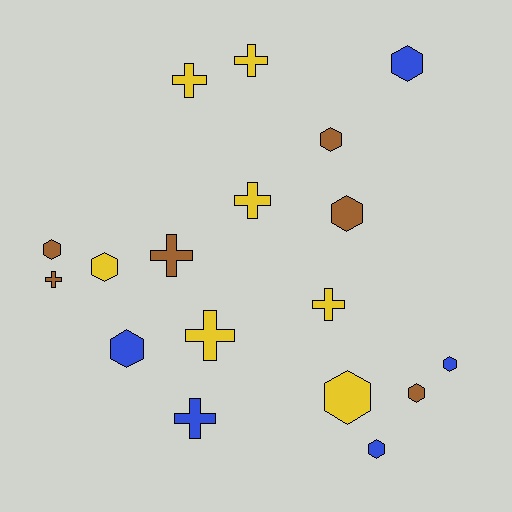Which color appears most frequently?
Yellow, with 7 objects.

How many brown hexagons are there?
There are 4 brown hexagons.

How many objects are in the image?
There are 18 objects.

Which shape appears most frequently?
Hexagon, with 10 objects.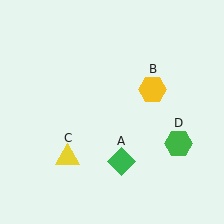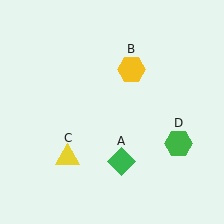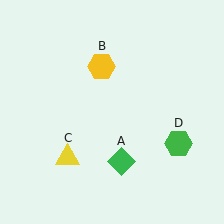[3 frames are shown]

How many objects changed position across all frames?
1 object changed position: yellow hexagon (object B).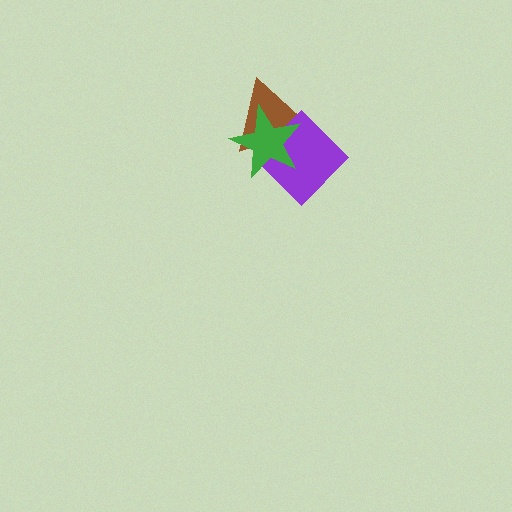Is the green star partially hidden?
No, no other shape covers it.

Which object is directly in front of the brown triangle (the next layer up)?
The purple diamond is directly in front of the brown triangle.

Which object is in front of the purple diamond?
The green star is in front of the purple diamond.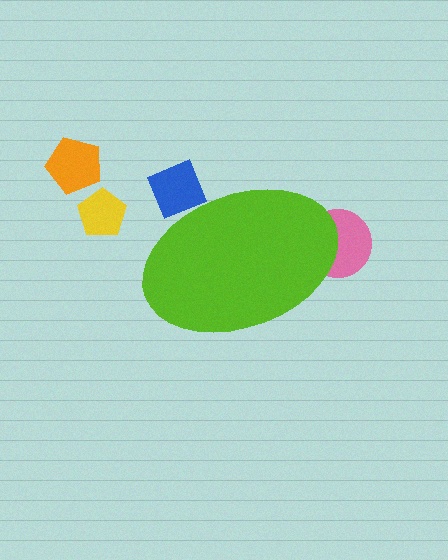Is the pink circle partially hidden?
Yes, the pink circle is partially hidden behind the lime ellipse.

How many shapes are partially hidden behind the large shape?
2 shapes are partially hidden.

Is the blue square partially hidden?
Yes, the blue square is partially hidden behind the lime ellipse.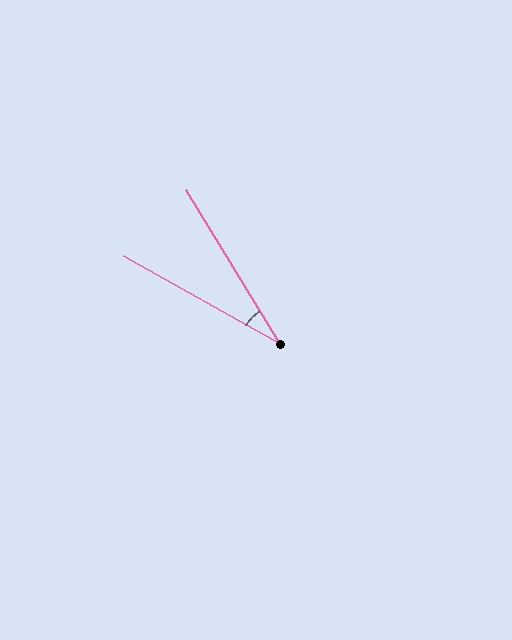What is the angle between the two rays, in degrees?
Approximately 30 degrees.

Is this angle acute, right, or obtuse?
It is acute.